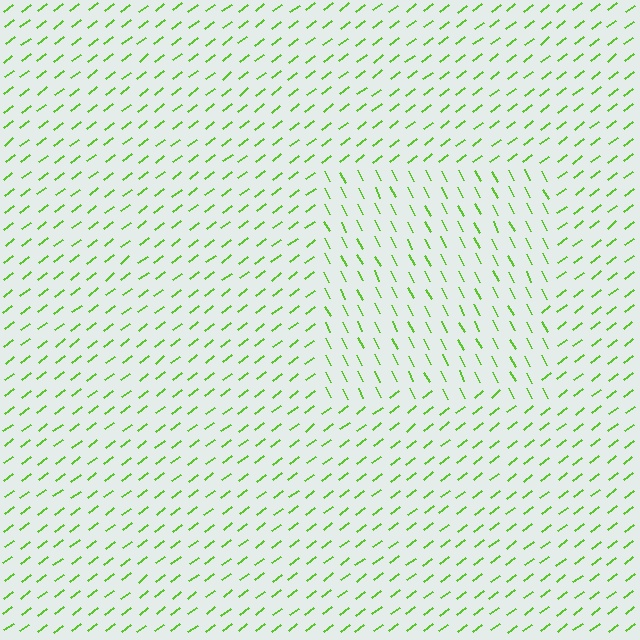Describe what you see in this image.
The image is filled with small lime line segments. A rectangle region in the image has lines oriented differently from the surrounding lines, creating a visible texture boundary.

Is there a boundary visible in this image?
Yes, there is a texture boundary formed by a change in line orientation.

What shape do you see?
I see a rectangle.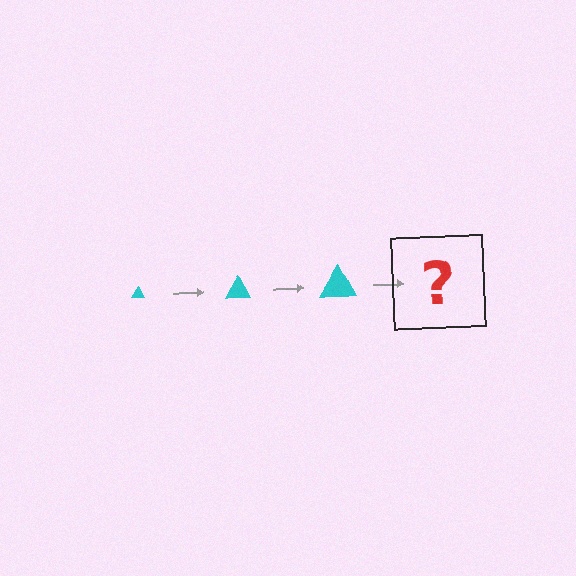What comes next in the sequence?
The next element should be a cyan triangle, larger than the previous one.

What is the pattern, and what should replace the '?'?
The pattern is that the triangle gets progressively larger each step. The '?' should be a cyan triangle, larger than the previous one.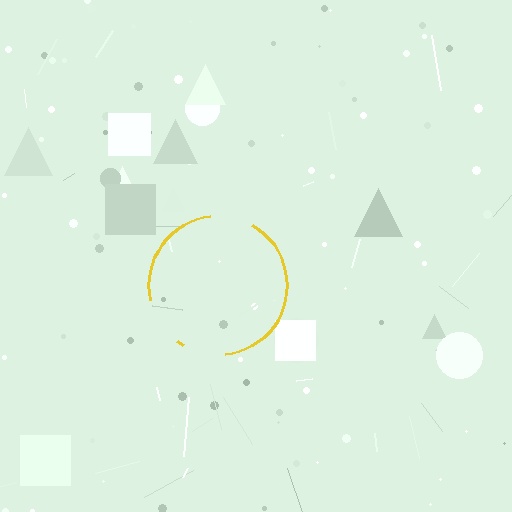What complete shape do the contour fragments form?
The contour fragments form a circle.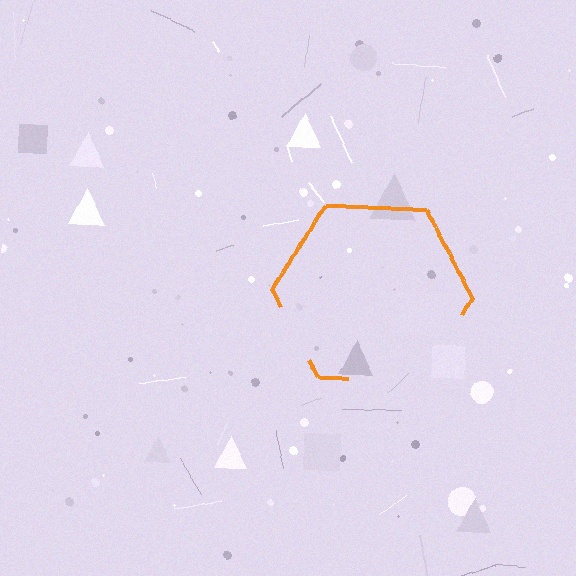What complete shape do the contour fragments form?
The contour fragments form a hexagon.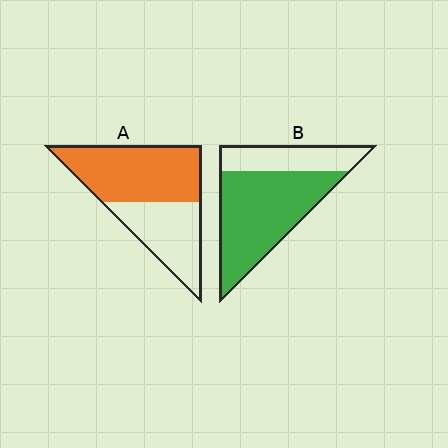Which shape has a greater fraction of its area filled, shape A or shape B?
Shape B.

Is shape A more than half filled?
Yes.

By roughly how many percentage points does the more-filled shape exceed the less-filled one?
By roughly 10 percentage points (B over A).